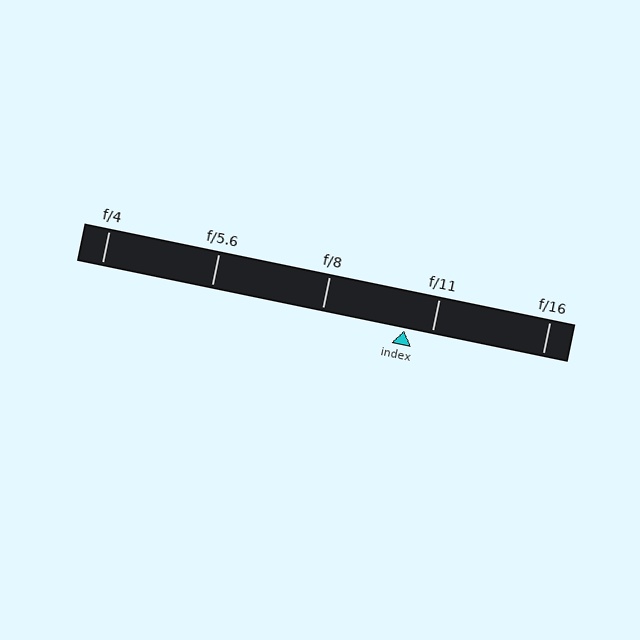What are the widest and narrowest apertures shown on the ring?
The widest aperture shown is f/4 and the narrowest is f/16.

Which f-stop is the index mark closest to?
The index mark is closest to f/11.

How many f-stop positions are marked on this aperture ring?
There are 5 f-stop positions marked.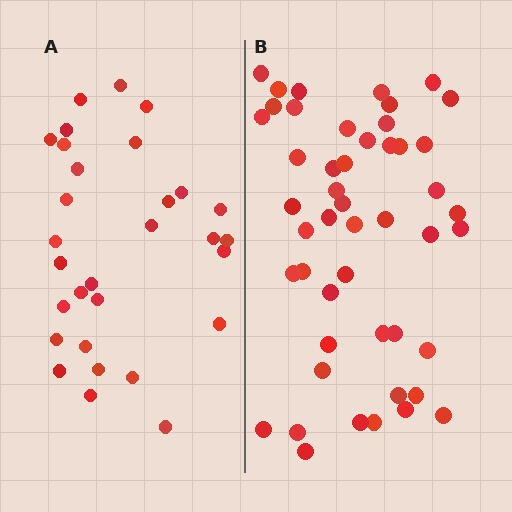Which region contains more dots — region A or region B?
Region B (the right region) has more dots.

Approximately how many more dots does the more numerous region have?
Region B has approximately 20 more dots than region A.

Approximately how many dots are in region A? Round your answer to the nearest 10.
About 30 dots.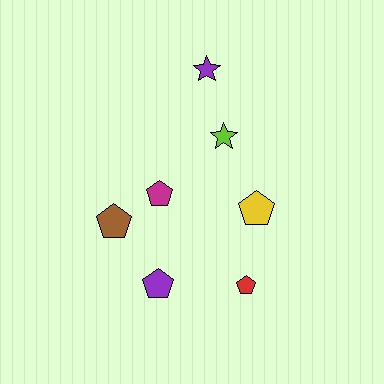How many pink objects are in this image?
There are no pink objects.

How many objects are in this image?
There are 7 objects.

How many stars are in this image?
There are 2 stars.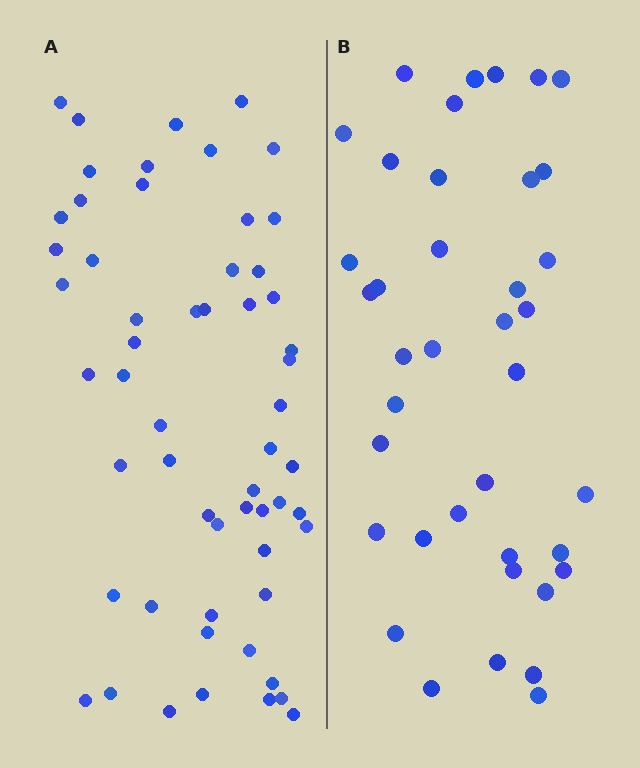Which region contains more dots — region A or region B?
Region A (the left region) has more dots.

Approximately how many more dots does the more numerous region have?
Region A has approximately 20 more dots than region B.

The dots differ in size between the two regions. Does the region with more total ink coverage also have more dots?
No. Region B has more total ink coverage because its dots are larger, but region A actually contains more individual dots. Total area can be misleading — the number of items is what matters here.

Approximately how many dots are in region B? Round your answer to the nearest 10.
About 40 dots. (The exact count is 39, which rounds to 40.)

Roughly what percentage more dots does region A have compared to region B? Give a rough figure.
About 45% more.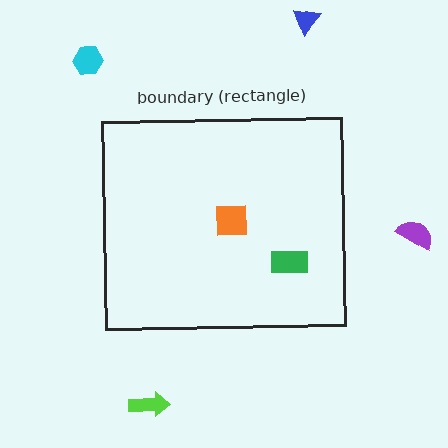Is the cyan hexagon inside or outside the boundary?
Outside.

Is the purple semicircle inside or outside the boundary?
Outside.